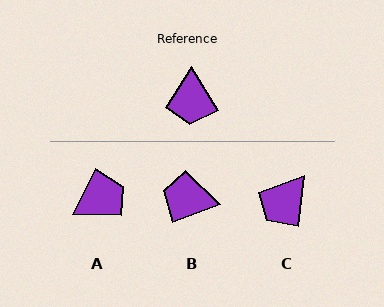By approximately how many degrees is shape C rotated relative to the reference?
Approximately 38 degrees clockwise.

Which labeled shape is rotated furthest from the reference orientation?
A, about 122 degrees away.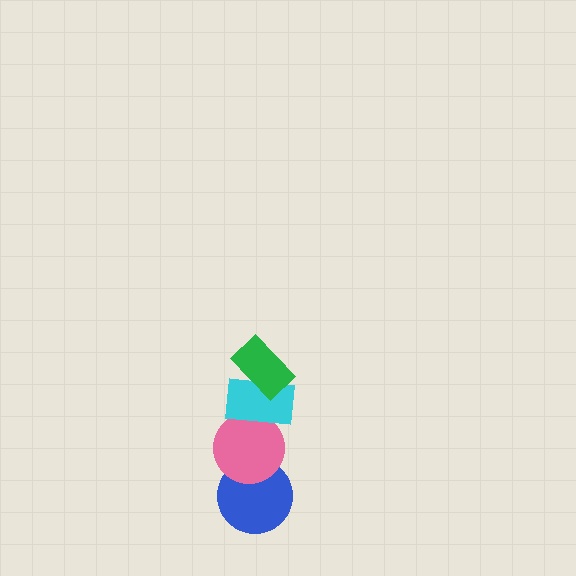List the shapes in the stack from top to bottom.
From top to bottom: the green rectangle, the cyan rectangle, the pink circle, the blue circle.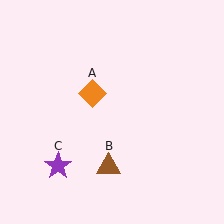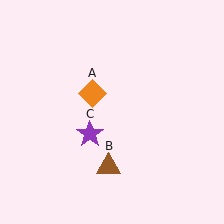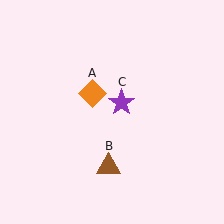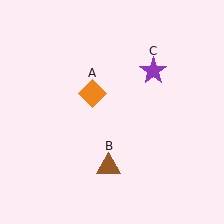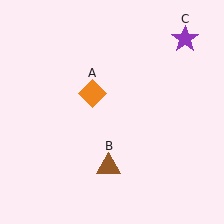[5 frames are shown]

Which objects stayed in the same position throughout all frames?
Orange diamond (object A) and brown triangle (object B) remained stationary.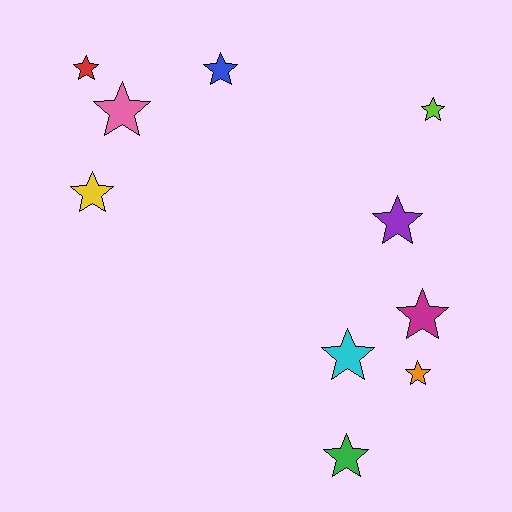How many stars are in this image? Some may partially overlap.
There are 10 stars.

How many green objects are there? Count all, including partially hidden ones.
There is 1 green object.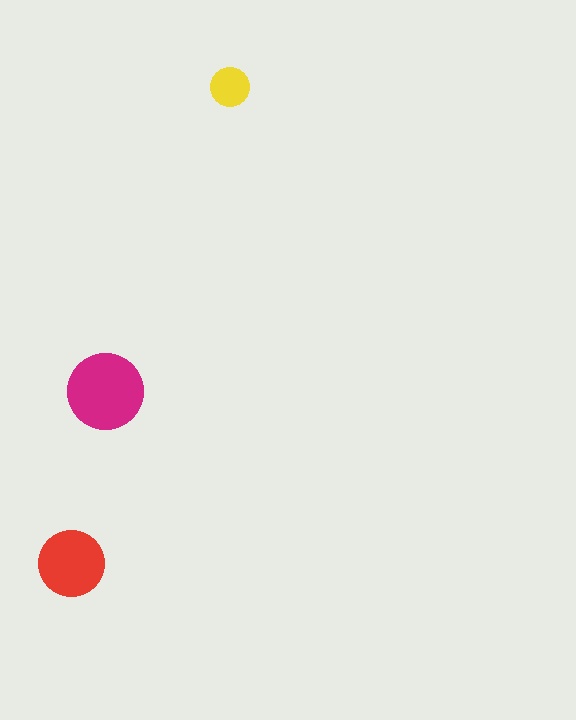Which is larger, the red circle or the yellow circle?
The red one.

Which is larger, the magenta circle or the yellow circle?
The magenta one.